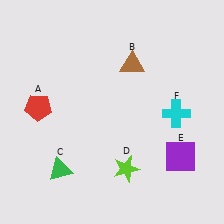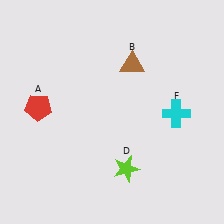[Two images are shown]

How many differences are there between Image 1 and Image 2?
There are 2 differences between the two images.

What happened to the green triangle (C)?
The green triangle (C) was removed in Image 2. It was in the bottom-left area of Image 1.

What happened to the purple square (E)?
The purple square (E) was removed in Image 2. It was in the bottom-right area of Image 1.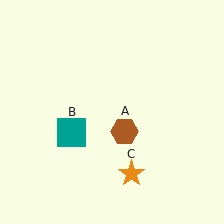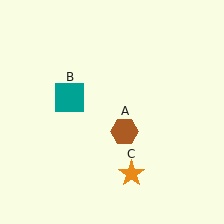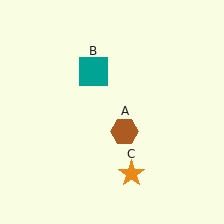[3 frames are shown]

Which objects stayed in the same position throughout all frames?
Brown hexagon (object A) and orange star (object C) remained stationary.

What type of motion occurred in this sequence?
The teal square (object B) rotated clockwise around the center of the scene.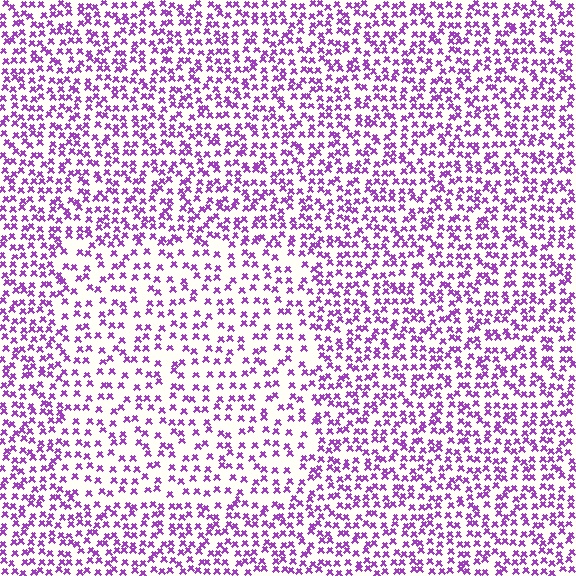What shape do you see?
I see a rectangle.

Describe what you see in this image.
The image contains small purple elements arranged at two different densities. A rectangle-shaped region is visible where the elements are less densely packed than the surrounding area.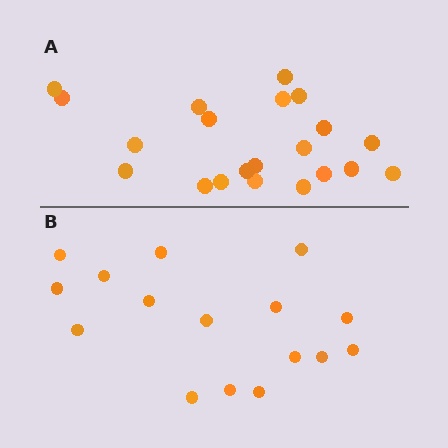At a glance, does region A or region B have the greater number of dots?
Region A (the top region) has more dots.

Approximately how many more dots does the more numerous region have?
Region A has about 5 more dots than region B.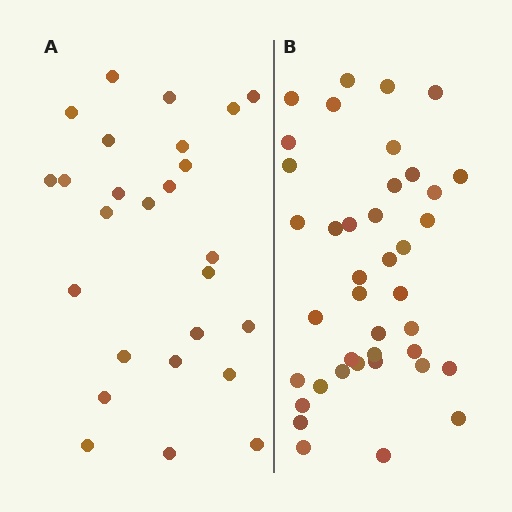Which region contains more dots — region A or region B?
Region B (the right region) has more dots.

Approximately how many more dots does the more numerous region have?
Region B has approximately 15 more dots than region A.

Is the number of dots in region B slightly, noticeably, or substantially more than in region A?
Region B has substantially more. The ratio is roughly 1.5 to 1.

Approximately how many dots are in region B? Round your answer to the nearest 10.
About 40 dots.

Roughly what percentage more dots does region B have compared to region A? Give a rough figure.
About 55% more.